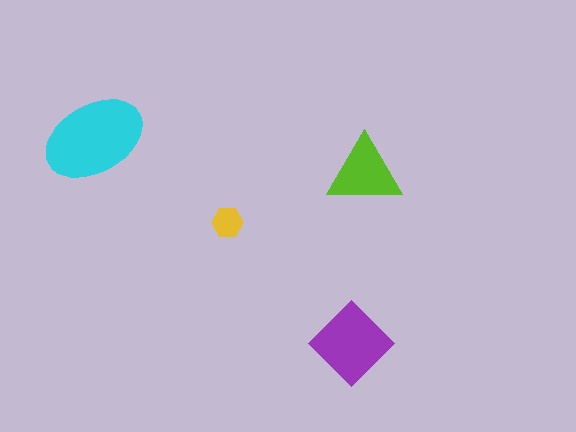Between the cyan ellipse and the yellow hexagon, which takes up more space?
The cyan ellipse.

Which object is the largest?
The cyan ellipse.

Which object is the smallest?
The yellow hexagon.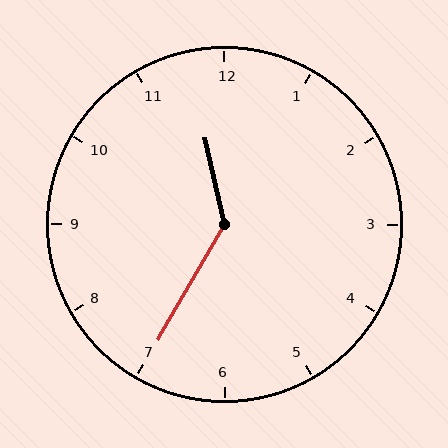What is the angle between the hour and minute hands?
Approximately 138 degrees.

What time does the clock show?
11:35.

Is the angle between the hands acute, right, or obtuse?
It is obtuse.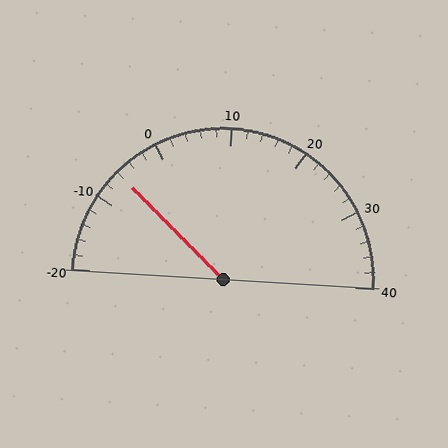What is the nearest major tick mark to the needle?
The nearest major tick mark is -10.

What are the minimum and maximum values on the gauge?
The gauge ranges from -20 to 40.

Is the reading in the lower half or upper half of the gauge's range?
The reading is in the lower half of the range (-20 to 40).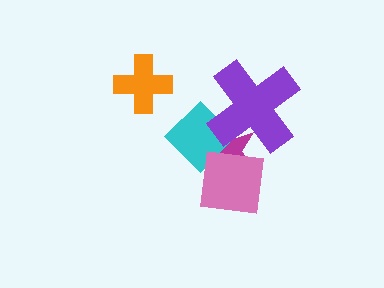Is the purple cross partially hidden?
No, no other shape covers it.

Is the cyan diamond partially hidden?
Yes, it is partially covered by another shape.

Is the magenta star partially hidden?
Yes, it is partially covered by another shape.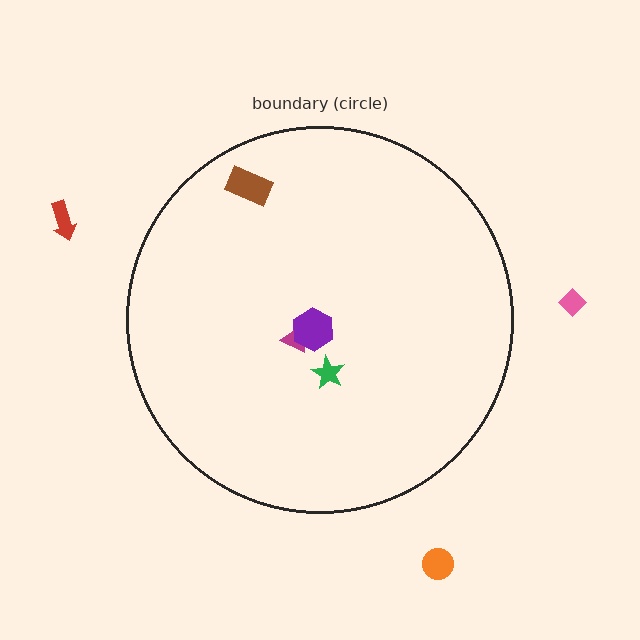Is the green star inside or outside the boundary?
Inside.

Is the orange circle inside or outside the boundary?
Outside.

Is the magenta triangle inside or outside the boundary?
Inside.